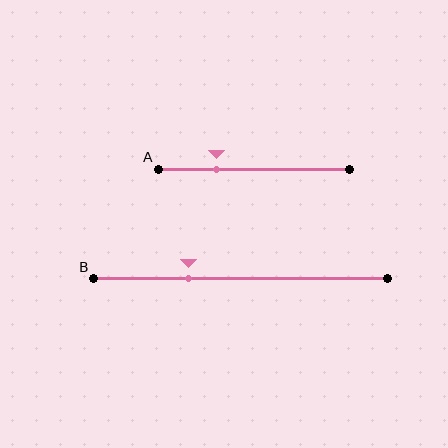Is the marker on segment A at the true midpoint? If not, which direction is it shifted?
No, the marker on segment A is shifted to the left by about 20% of the segment length.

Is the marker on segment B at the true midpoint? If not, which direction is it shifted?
No, the marker on segment B is shifted to the left by about 18% of the segment length.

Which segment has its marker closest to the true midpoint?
Segment B has its marker closest to the true midpoint.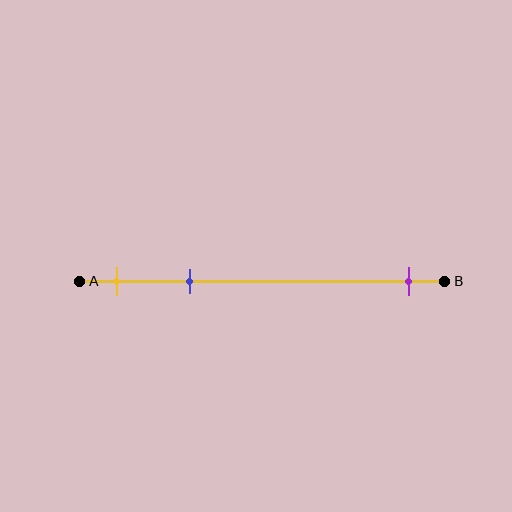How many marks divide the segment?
There are 3 marks dividing the segment.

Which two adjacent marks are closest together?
The yellow and blue marks are the closest adjacent pair.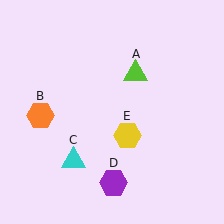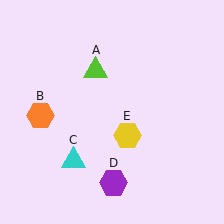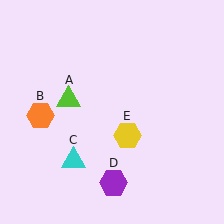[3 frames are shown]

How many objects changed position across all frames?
1 object changed position: lime triangle (object A).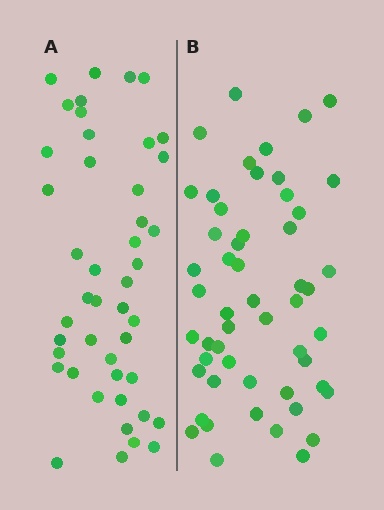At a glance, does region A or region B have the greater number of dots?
Region B (the right region) has more dots.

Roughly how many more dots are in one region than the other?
Region B has roughly 8 or so more dots than region A.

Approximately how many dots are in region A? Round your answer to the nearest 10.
About 40 dots. (The exact count is 45, which rounds to 40.)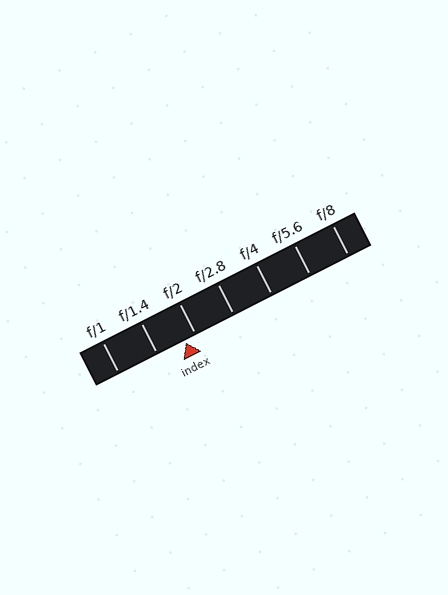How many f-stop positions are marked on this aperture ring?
There are 7 f-stop positions marked.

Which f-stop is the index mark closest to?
The index mark is closest to f/2.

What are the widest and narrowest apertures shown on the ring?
The widest aperture shown is f/1 and the narrowest is f/8.